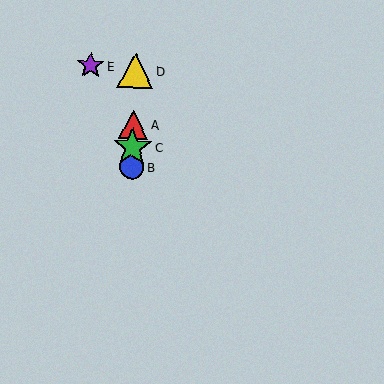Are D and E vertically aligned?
No, D is at x≈136 and E is at x≈91.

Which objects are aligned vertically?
Objects A, B, C, D are aligned vertically.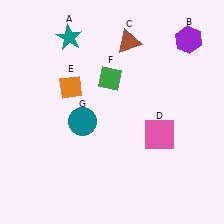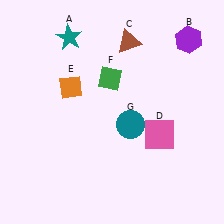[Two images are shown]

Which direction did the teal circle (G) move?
The teal circle (G) moved right.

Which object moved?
The teal circle (G) moved right.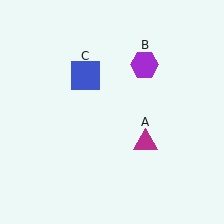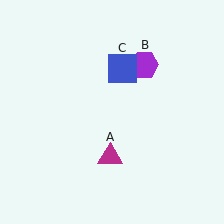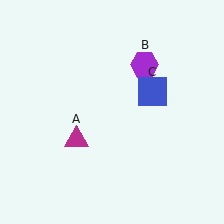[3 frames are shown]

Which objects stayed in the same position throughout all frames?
Purple hexagon (object B) remained stationary.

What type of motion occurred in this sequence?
The magenta triangle (object A), blue square (object C) rotated clockwise around the center of the scene.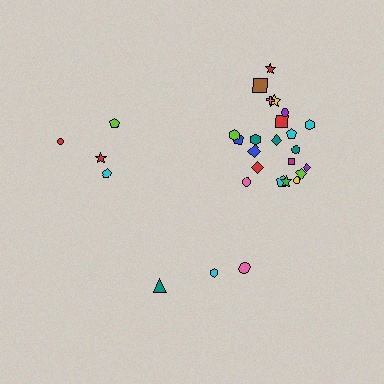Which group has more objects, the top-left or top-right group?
The top-right group.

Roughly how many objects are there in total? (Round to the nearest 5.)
Roughly 30 objects in total.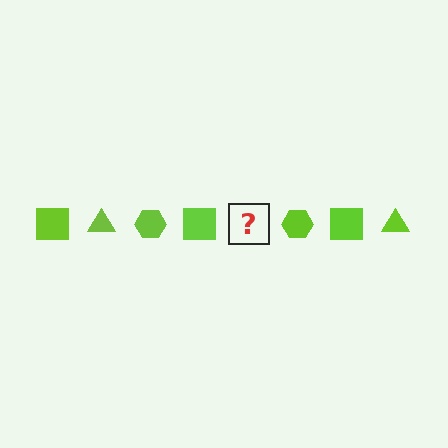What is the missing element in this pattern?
The missing element is a lime triangle.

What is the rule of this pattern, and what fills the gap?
The rule is that the pattern cycles through square, triangle, hexagon shapes in lime. The gap should be filled with a lime triangle.